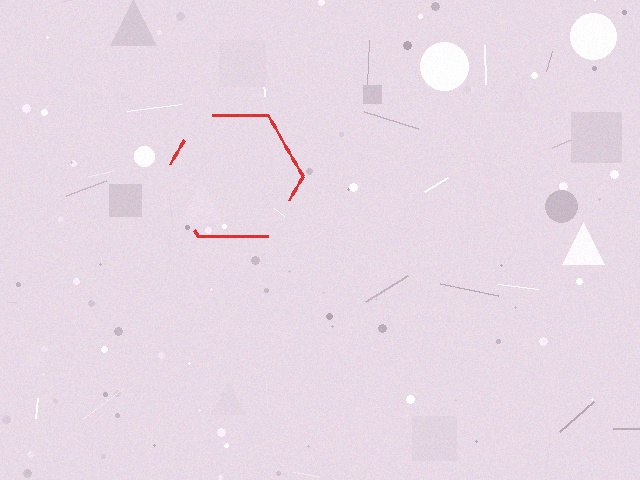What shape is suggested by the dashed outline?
The dashed outline suggests a hexagon.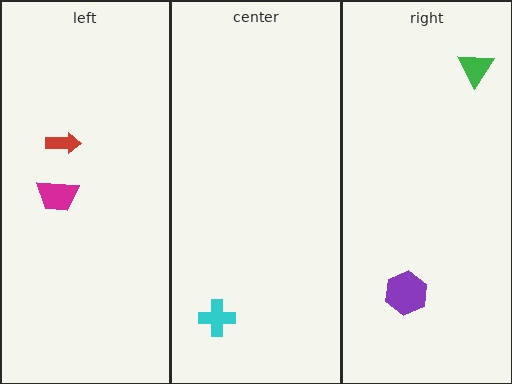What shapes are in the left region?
The magenta trapezoid, the red arrow.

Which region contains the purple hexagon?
The right region.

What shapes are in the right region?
The green triangle, the purple hexagon.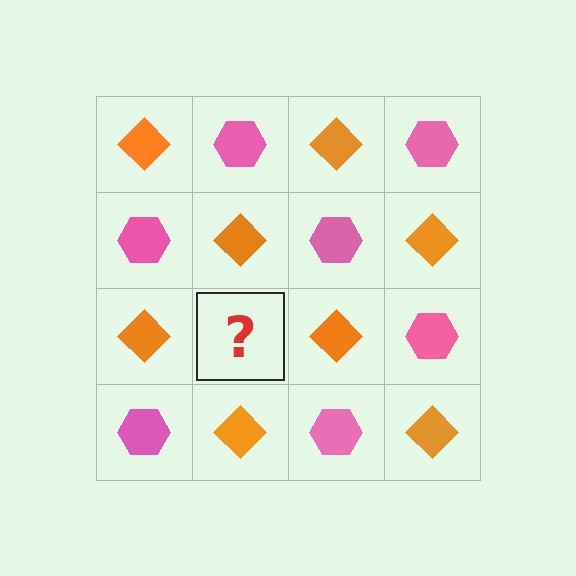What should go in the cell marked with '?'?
The missing cell should contain a pink hexagon.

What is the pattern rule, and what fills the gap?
The rule is that it alternates orange diamond and pink hexagon in a checkerboard pattern. The gap should be filled with a pink hexagon.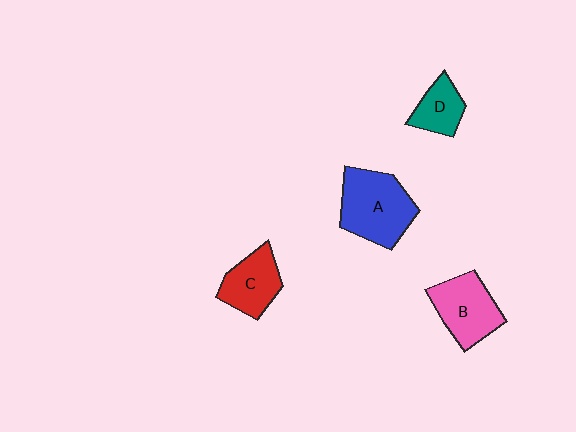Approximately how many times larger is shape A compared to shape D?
Approximately 2.0 times.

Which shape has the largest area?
Shape A (blue).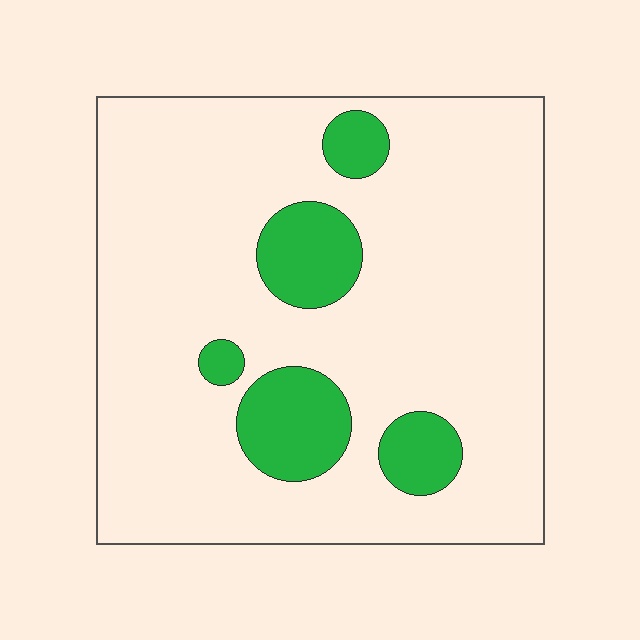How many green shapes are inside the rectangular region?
5.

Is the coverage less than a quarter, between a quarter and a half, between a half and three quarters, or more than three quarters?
Less than a quarter.